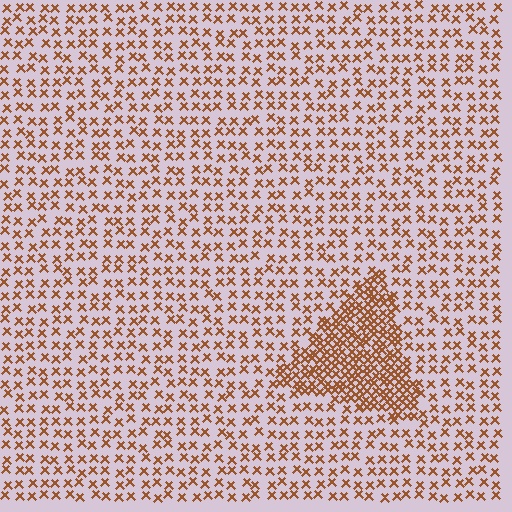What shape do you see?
I see a triangle.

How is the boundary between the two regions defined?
The boundary is defined by a change in element density (approximately 2.5x ratio). All elements are the same color, size, and shape.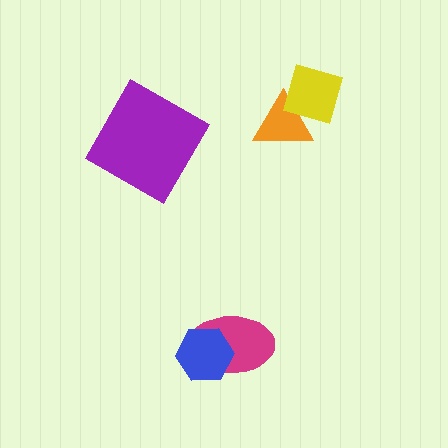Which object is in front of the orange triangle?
The yellow diamond is in front of the orange triangle.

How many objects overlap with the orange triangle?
1 object overlaps with the orange triangle.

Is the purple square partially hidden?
No, no other shape covers it.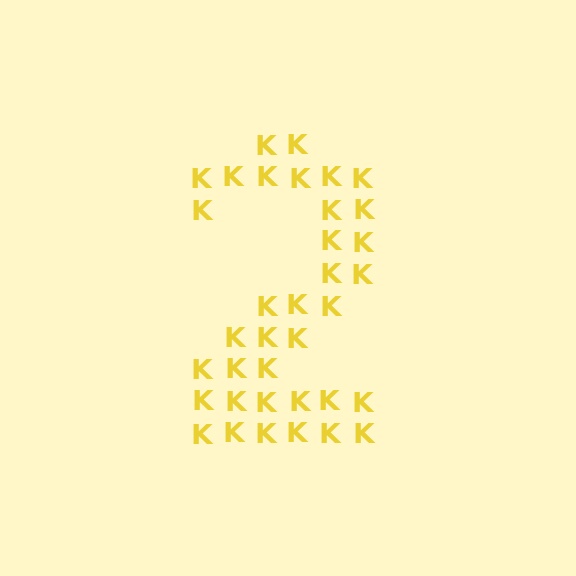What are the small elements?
The small elements are letter K's.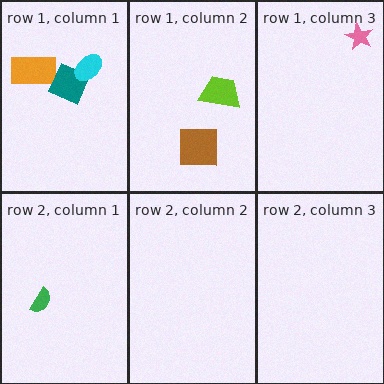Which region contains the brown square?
The row 1, column 2 region.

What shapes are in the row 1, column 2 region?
The lime trapezoid, the brown square.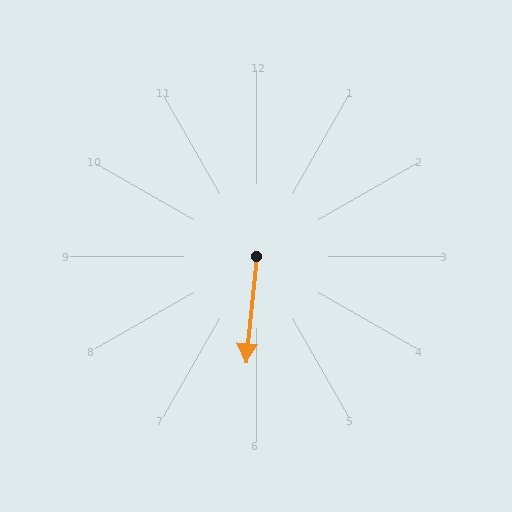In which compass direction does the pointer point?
South.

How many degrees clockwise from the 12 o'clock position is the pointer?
Approximately 186 degrees.